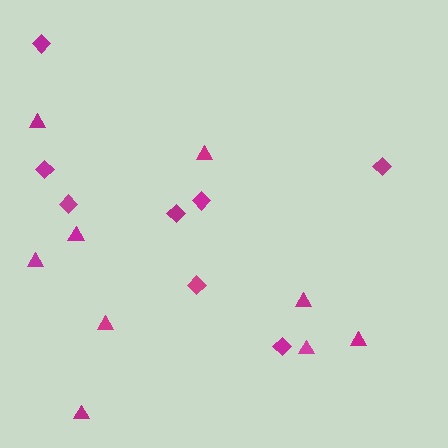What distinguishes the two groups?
There are 2 groups: one group of triangles (9) and one group of diamonds (8).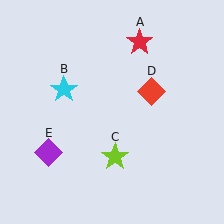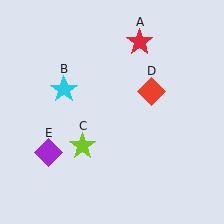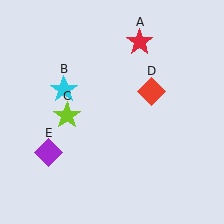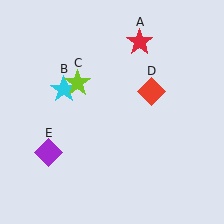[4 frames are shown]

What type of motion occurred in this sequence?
The lime star (object C) rotated clockwise around the center of the scene.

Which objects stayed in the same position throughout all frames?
Red star (object A) and cyan star (object B) and red diamond (object D) and purple diamond (object E) remained stationary.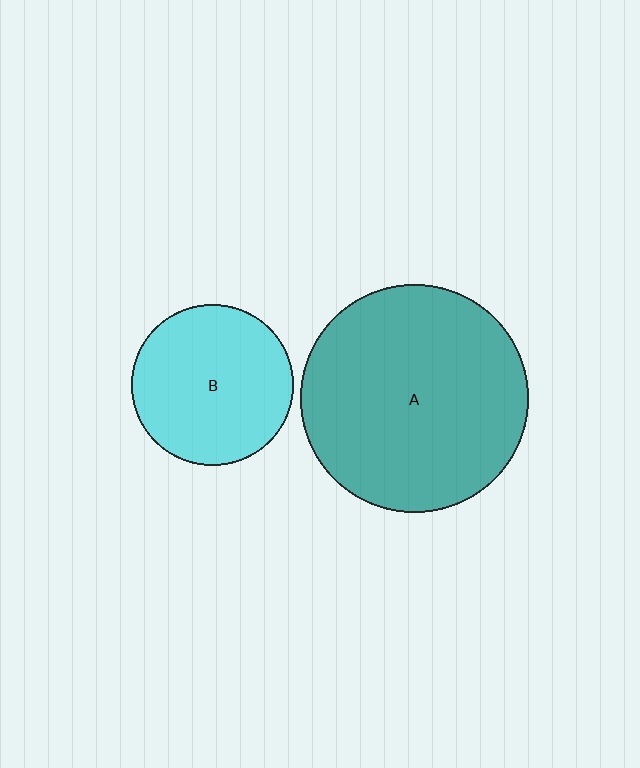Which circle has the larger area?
Circle A (teal).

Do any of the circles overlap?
No, none of the circles overlap.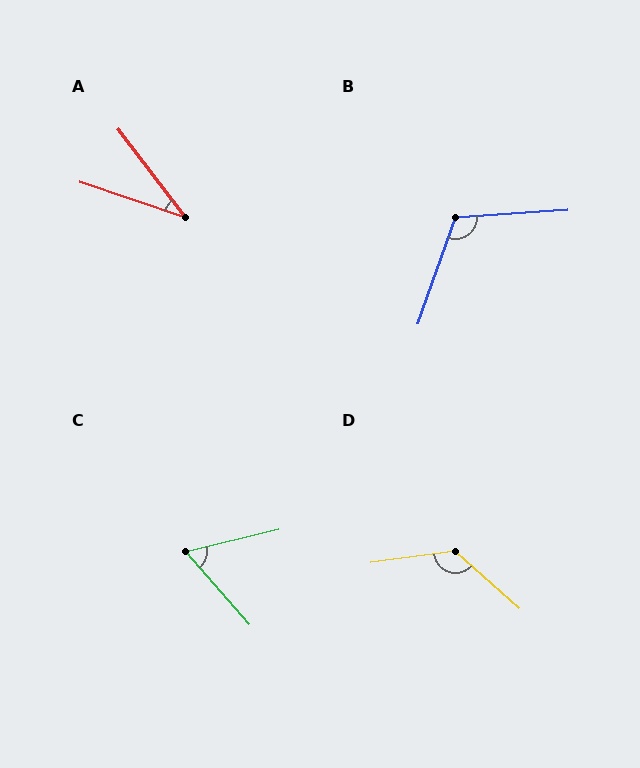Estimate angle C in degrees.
Approximately 62 degrees.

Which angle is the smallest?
A, at approximately 34 degrees.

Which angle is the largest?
D, at approximately 131 degrees.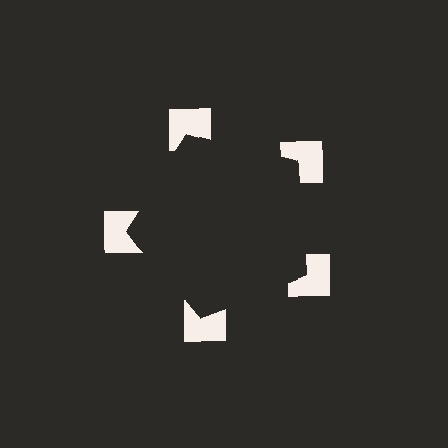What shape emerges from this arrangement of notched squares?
An illusory pentagon — its edges are inferred from the aligned wedge cuts in the notched squares, not physically drawn.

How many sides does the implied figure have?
5 sides.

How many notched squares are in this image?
There are 5 — one at each vertex of the illusory pentagon.